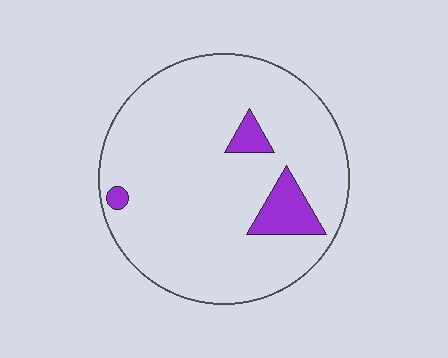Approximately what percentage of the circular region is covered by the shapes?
Approximately 10%.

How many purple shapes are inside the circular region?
3.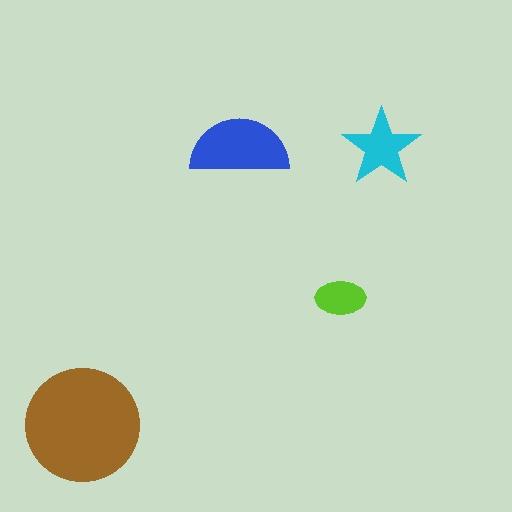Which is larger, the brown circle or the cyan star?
The brown circle.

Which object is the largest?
The brown circle.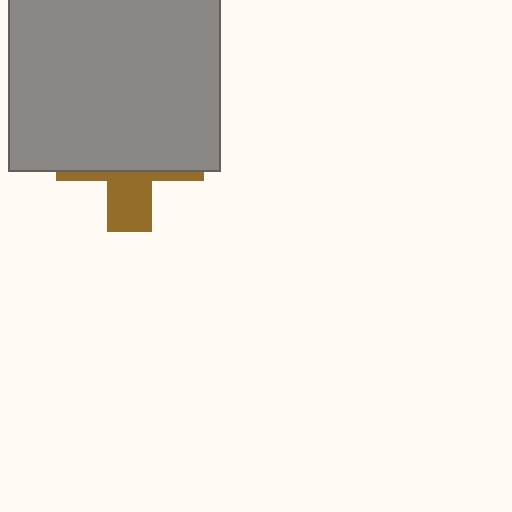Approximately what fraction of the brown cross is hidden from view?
Roughly 67% of the brown cross is hidden behind the gray square.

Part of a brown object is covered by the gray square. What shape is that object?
It is a cross.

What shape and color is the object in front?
The object in front is a gray square.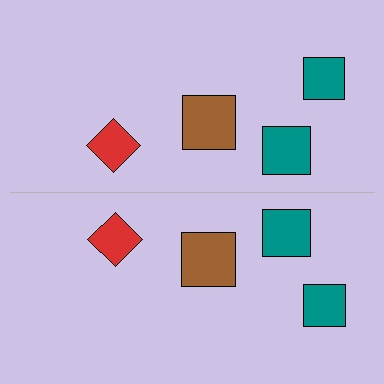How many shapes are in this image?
There are 8 shapes in this image.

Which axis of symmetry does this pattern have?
The pattern has a horizontal axis of symmetry running through the center of the image.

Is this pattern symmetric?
Yes, this pattern has bilateral (reflection) symmetry.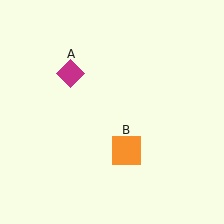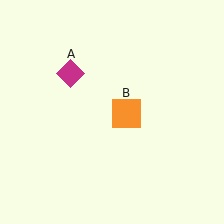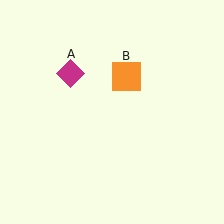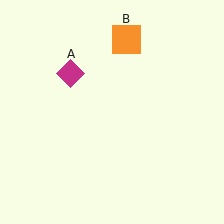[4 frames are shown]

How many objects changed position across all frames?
1 object changed position: orange square (object B).